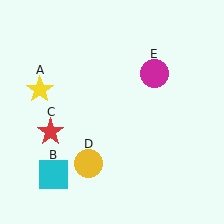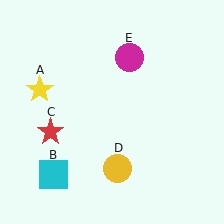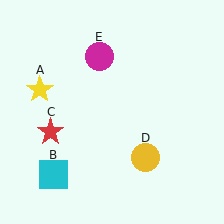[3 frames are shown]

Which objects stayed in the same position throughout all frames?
Yellow star (object A) and cyan square (object B) and red star (object C) remained stationary.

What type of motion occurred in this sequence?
The yellow circle (object D), magenta circle (object E) rotated counterclockwise around the center of the scene.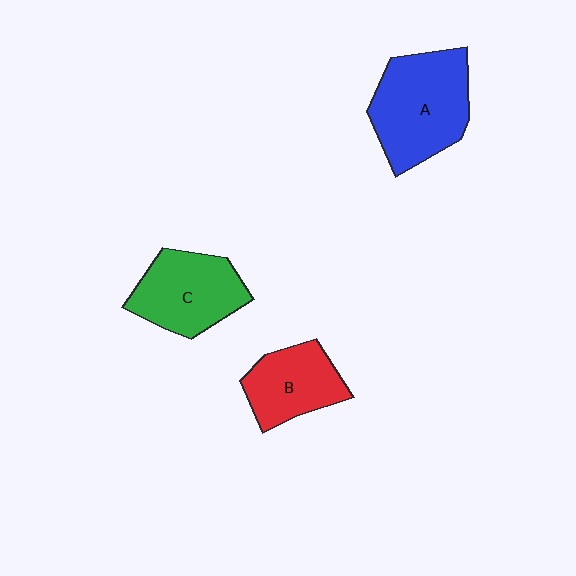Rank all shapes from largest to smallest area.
From largest to smallest: A (blue), C (green), B (red).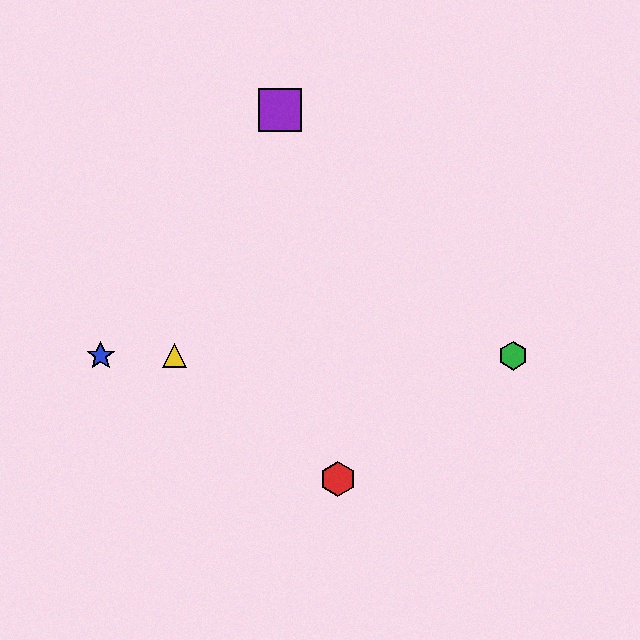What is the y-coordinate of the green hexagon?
The green hexagon is at y≈356.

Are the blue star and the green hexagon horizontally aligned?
Yes, both are at y≈356.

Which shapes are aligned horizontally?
The blue star, the green hexagon, the yellow triangle are aligned horizontally.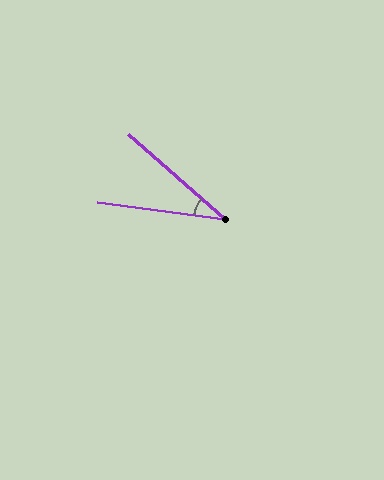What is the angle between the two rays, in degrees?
Approximately 34 degrees.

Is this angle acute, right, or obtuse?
It is acute.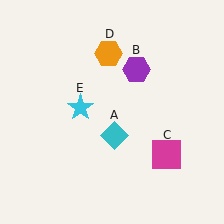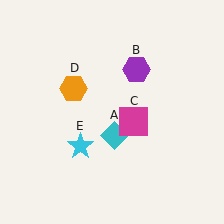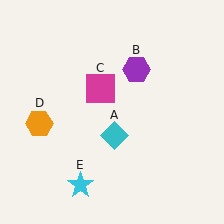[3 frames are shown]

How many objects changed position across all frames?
3 objects changed position: magenta square (object C), orange hexagon (object D), cyan star (object E).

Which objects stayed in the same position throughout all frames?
Cyan diamond (object A) and purple hexagon (object B) remained stationary.